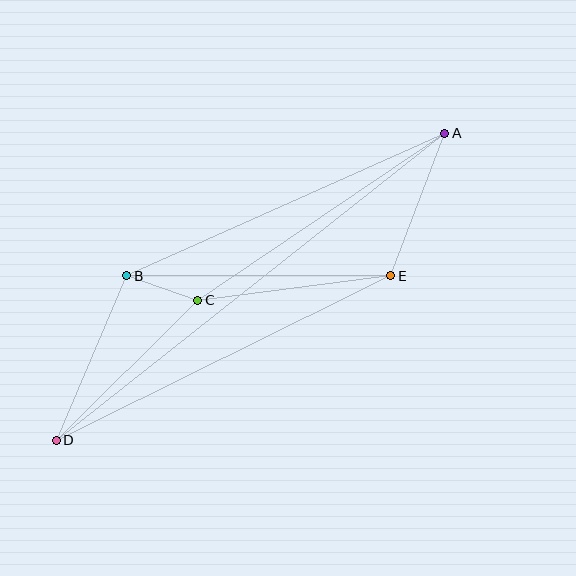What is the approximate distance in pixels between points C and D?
The distance between C and D is approximately 199 pixels.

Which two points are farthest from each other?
Points A and D are farthest from each other.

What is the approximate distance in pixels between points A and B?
The distance between A and B is approximately 348 pixels.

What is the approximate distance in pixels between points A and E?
The distance between A and E is approximately 152 pixels.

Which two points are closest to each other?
Points B and C are closest to each other.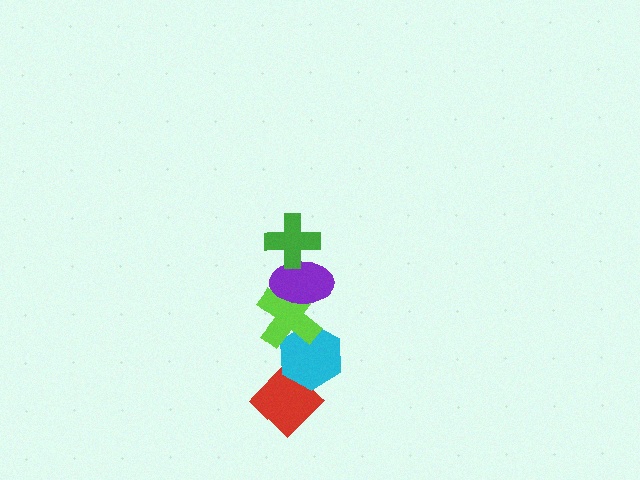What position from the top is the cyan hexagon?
The cyan hexagon is 4th from the top.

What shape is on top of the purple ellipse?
The green cross is on top of the purple ellipse.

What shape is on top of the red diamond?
The cyan hexagon is on top of the red diamond.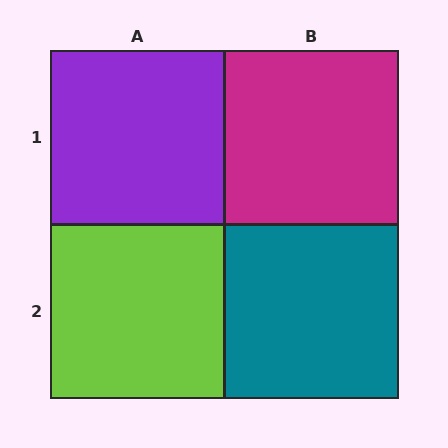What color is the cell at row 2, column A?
Lime.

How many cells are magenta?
1 cell is magenta.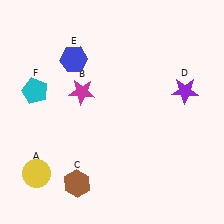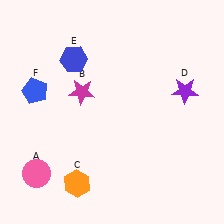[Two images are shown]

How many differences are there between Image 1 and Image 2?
There are 3 differences between the two images.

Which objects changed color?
A changed from yellow to pink. C changed from brown to orange. F changed from cyan to blue.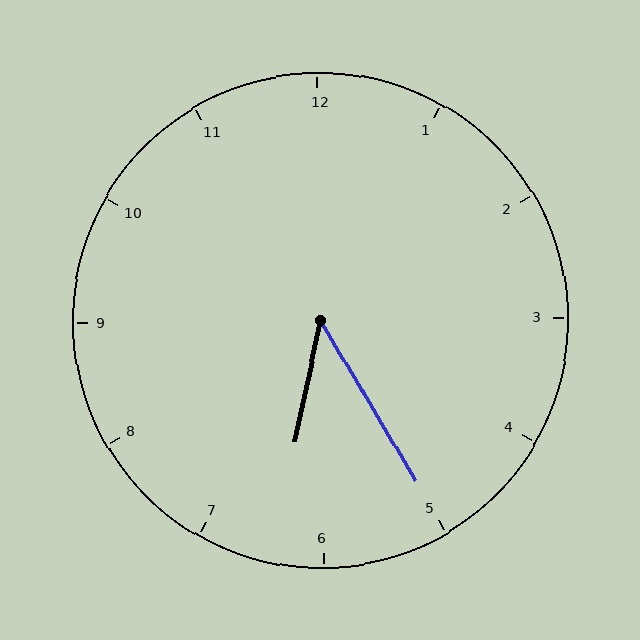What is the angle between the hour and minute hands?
Approximately 42 degrees.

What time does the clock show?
6:25.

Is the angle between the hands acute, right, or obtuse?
It is acute.